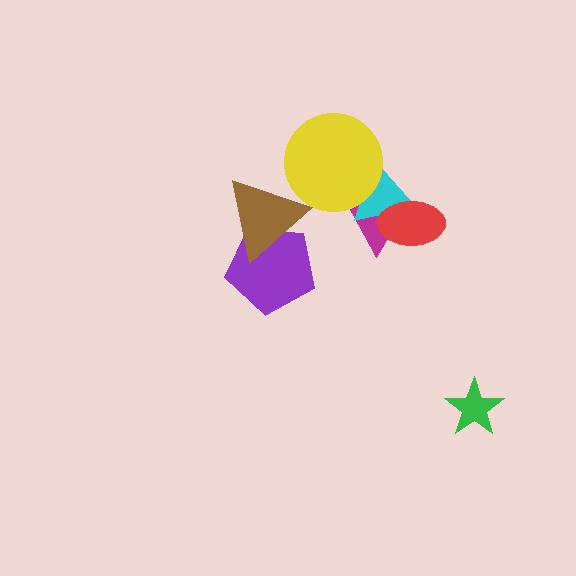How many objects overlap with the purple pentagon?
1 object overlaps with the purple pentagon.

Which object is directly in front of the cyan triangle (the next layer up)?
The red ellipse is directly in front of the cyan triangle.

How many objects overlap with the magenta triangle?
3 objects overlap with the magenta triangle.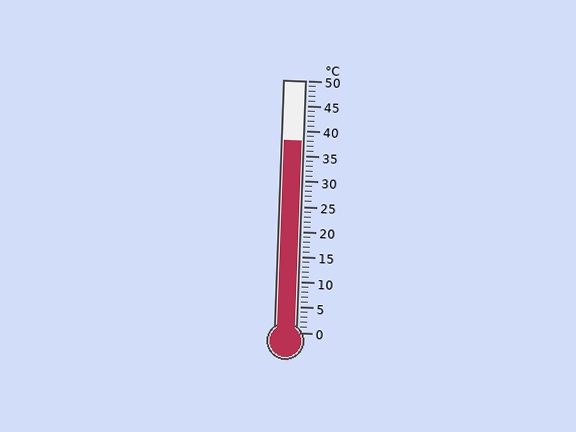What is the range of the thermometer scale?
The thermometer scale ranges from 0°C to 50°C.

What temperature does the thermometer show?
The thermometer shows approximately 38°C.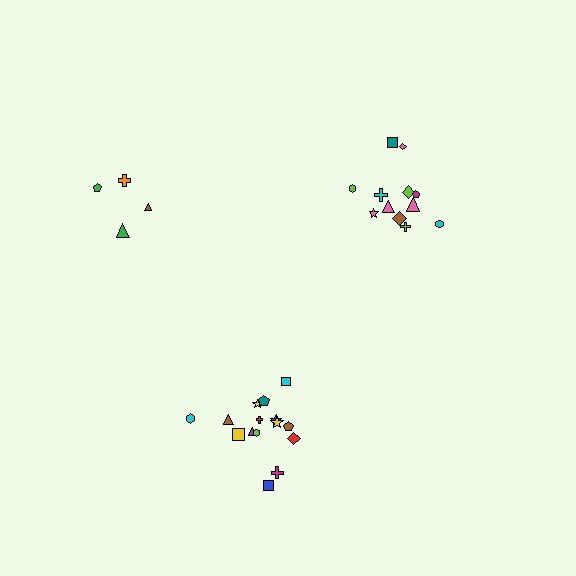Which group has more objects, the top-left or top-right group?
The top-right group.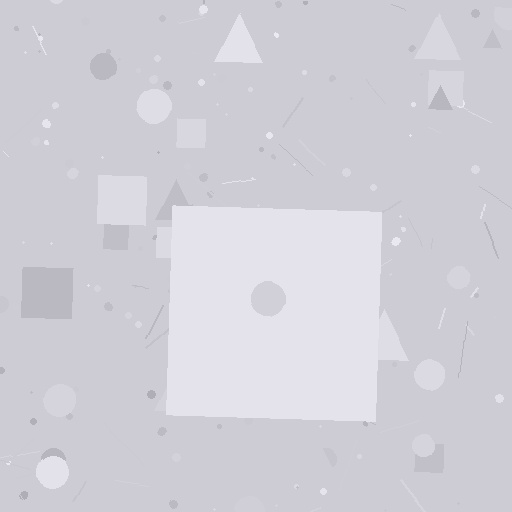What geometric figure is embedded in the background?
A square is embedded in the background.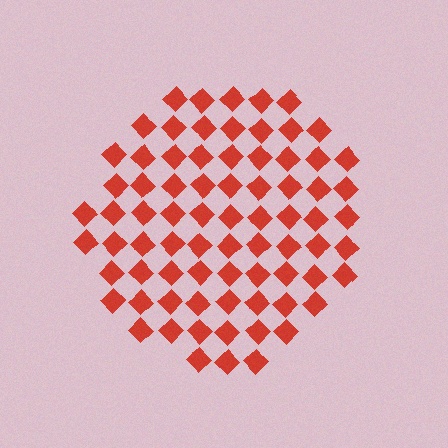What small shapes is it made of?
It is made of small diamonds.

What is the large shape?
The large shape is a circle.